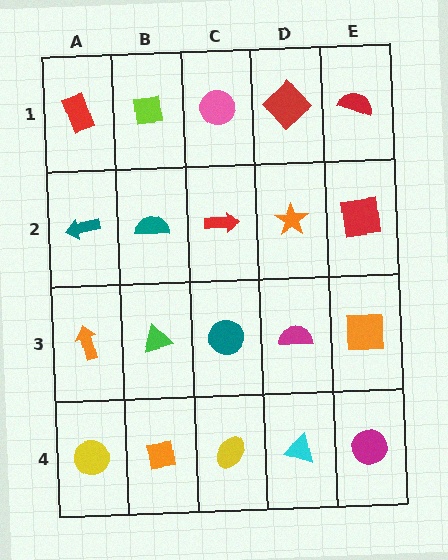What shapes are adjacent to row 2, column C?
A pink circle (row 1, column C), a teal circle (row 3, column C), a teal semicircle (row 2, column B), an orange star (row 2, column D).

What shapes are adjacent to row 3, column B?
A teal semicircle (row 2, column B), an orange square (row 4, column B), an orange arrow (row 3, column A), a teal circle (row 3, column C).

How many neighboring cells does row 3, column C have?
4.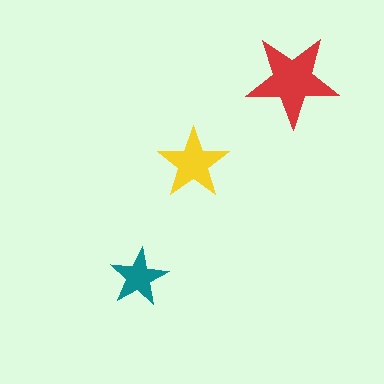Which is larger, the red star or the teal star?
The red one.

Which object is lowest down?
The teal star is bottommost.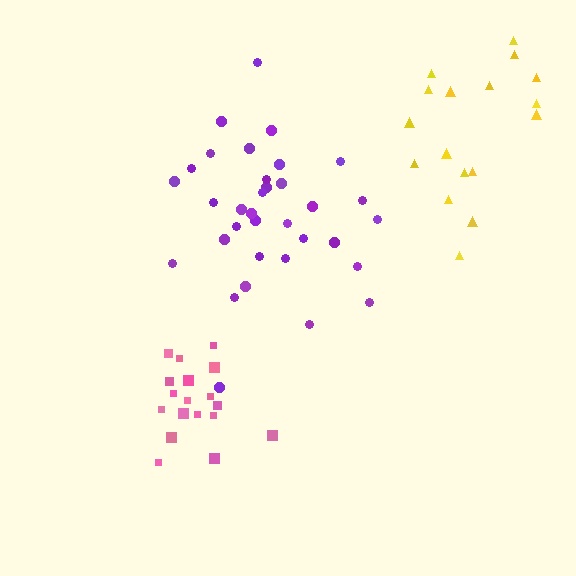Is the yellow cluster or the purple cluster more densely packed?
Purple.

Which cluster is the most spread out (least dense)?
Yellow.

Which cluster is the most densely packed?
Pink.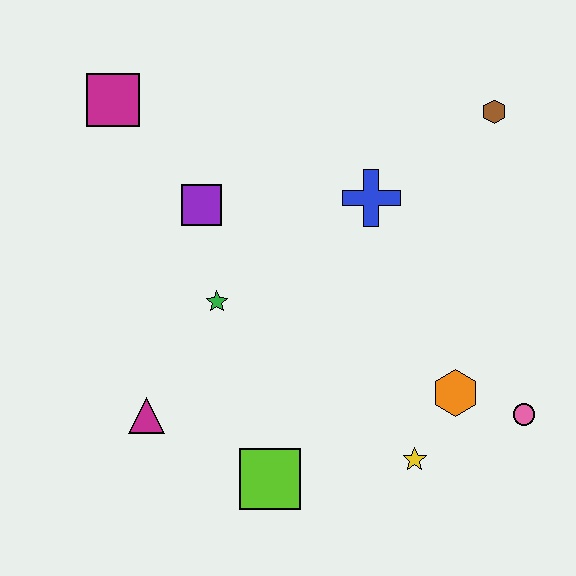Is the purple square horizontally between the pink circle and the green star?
No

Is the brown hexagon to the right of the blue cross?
Yes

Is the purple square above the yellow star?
Yes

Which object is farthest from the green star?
The brown hexagon is farthest from the green star.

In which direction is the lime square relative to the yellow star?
The lime square is to the left of the yellow star.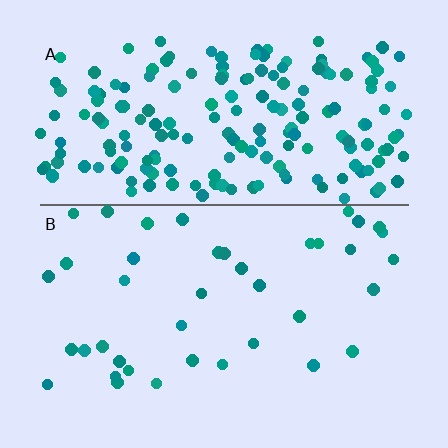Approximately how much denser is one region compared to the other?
Approximately 4.8× — region A over region B.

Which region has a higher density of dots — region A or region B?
A (the top).